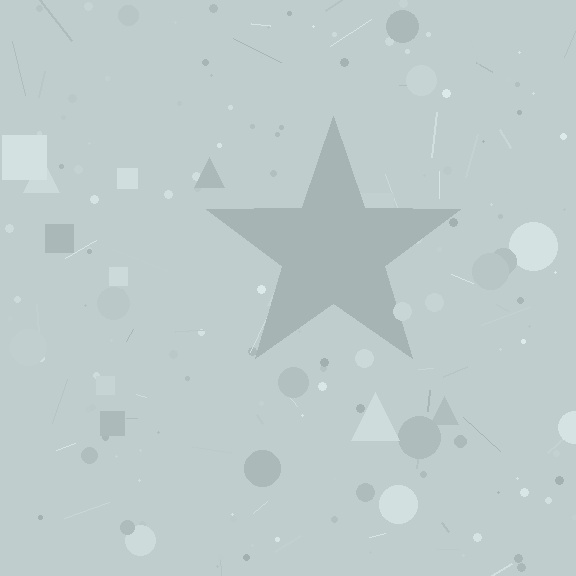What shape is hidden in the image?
A star is hidden in the image.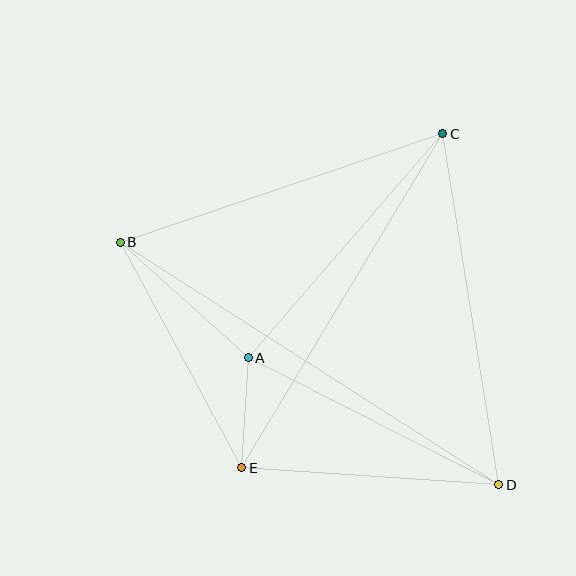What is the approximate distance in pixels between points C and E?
The distance between C and E is approximately 390 pixels.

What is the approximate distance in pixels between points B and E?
The distance between B and E is approximately 256 pixels.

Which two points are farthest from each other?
Points B and D are farthest from each other.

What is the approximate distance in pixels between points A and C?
The distance between A and C is approximately 297 pixels.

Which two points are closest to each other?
Points A and E are closest to each other.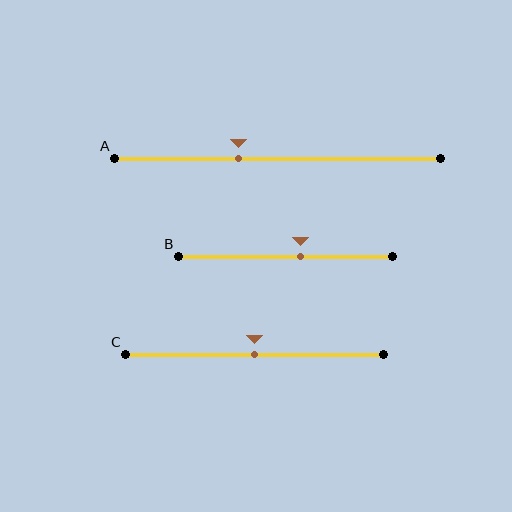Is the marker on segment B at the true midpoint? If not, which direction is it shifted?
No, the marker on segment B is shifted to the right by about 7% of the segment length.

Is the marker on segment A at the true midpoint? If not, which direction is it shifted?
No, the marker on segment A is shifted to the left by about 12% of the segment length.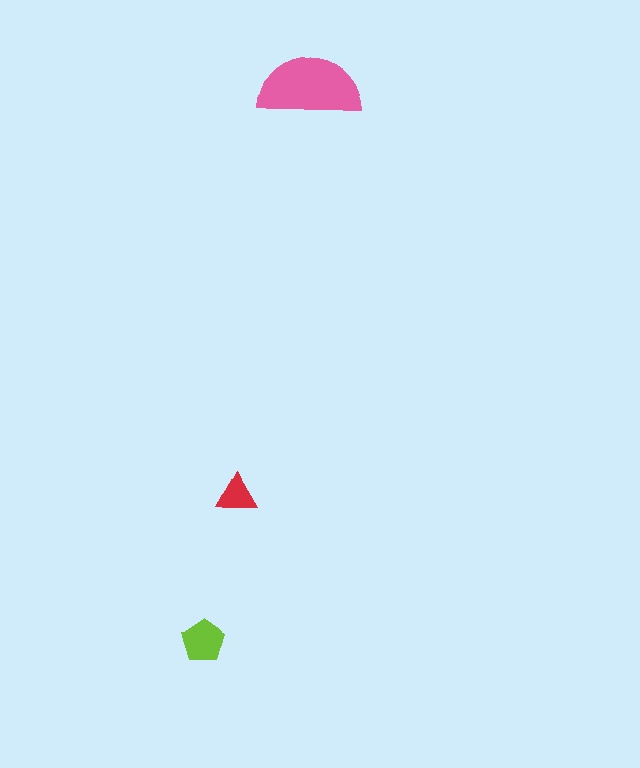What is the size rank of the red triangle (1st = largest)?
3rd.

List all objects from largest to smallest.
The pink semicircle, the lime pentagon, the red triangle.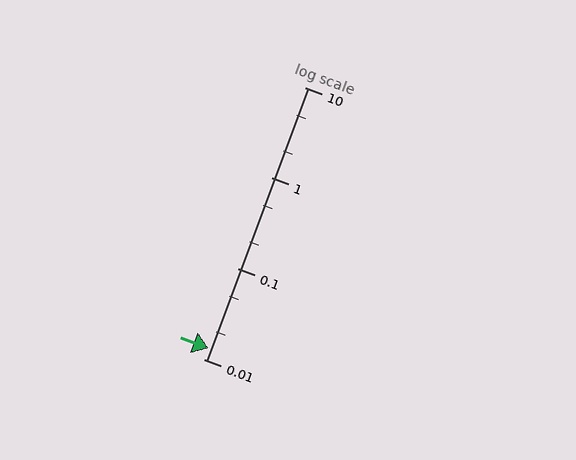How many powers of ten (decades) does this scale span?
The scale spans 3 decades, from 0.01 to 10.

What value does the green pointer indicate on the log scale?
The pointer indicates approximately 0.013.